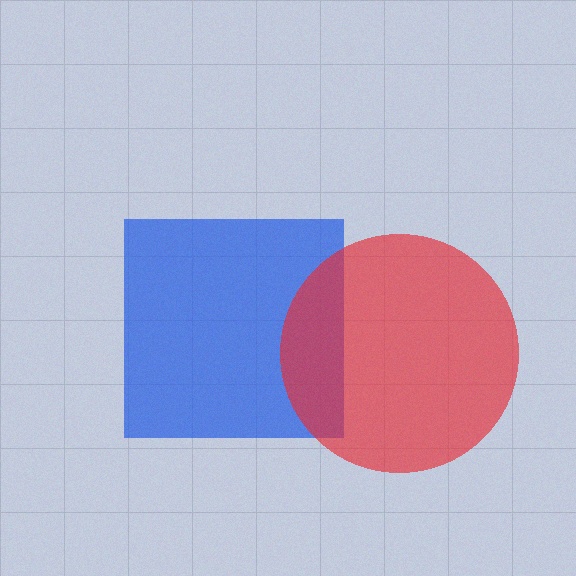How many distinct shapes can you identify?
There are 2 distinct shapes: a blue square, a red circle.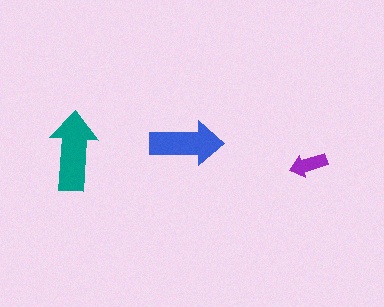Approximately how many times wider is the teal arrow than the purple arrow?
About 2 times wider.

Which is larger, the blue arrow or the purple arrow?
The blue one.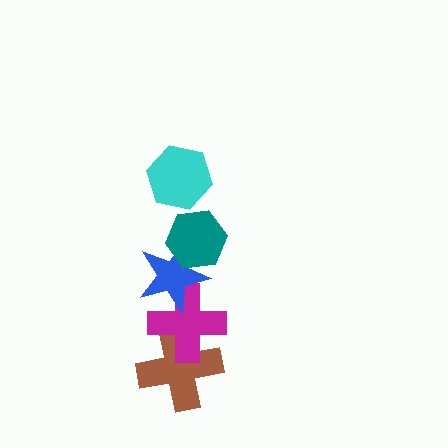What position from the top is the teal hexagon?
The teal hexagon is 2nd from the top.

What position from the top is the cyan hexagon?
The cyan hexagon is 1st from the top.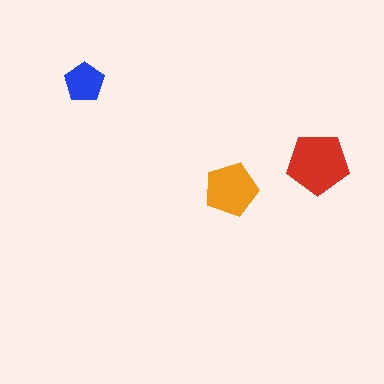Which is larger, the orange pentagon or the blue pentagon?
The orange one.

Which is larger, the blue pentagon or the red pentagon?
The red one.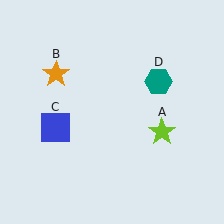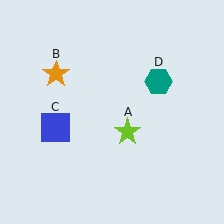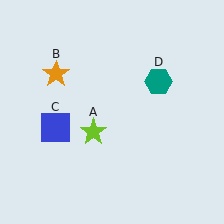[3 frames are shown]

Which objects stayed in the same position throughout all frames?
Orange star (object B) and blue square (object C) and teal hexagon (object D) remained stationary.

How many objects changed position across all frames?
1 object changed position: lime star (object A).